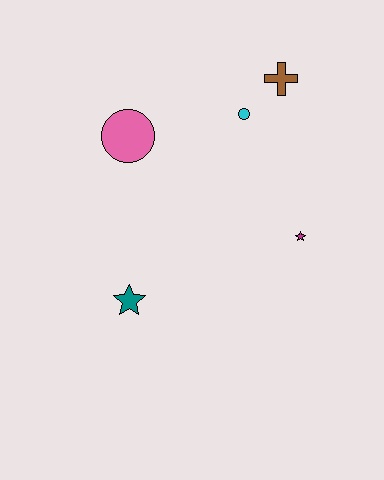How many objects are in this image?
There are 5 objects.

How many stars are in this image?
There are 2 stars.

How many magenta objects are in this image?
There is 1 magenta object.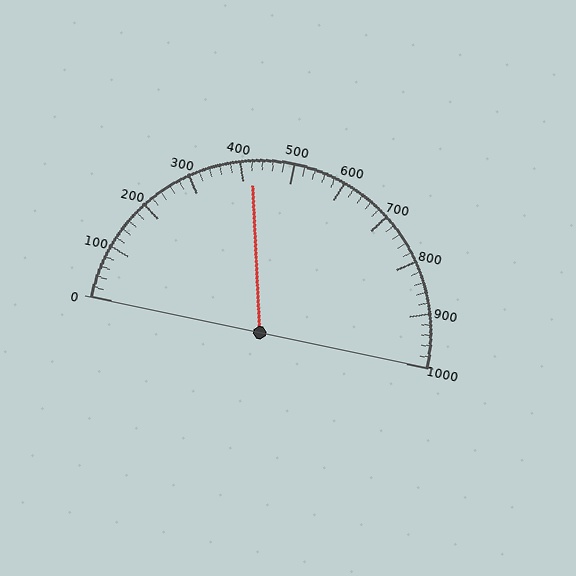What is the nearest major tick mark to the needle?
The nearest major tick mark is 400.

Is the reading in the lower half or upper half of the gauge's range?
The reading is in the lower half of the range (0 to 1000).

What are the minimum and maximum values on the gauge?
The gauge ranges from 0 to 1000.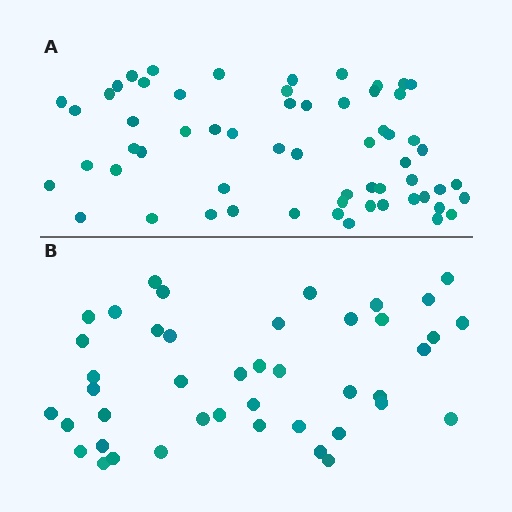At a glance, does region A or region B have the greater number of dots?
Region A (the top region) has more dots.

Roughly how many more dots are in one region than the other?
Region A has approximately 15 more dots than region B.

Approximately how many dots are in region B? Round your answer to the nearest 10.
About 40 dots. (The exact count is 43, which rounds to 40.)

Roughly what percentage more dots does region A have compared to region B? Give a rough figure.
About 40% more.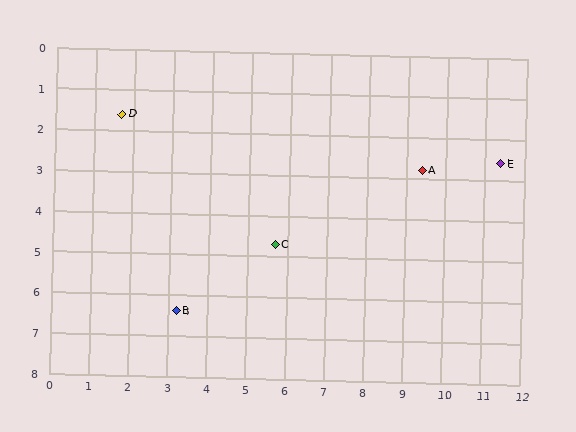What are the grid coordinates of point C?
Point C is at approximately (5.7, 4.7).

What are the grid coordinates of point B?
Point B is at approximately (3.2, 6.4).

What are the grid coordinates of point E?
Point E is at approximately (11.4, 2.6).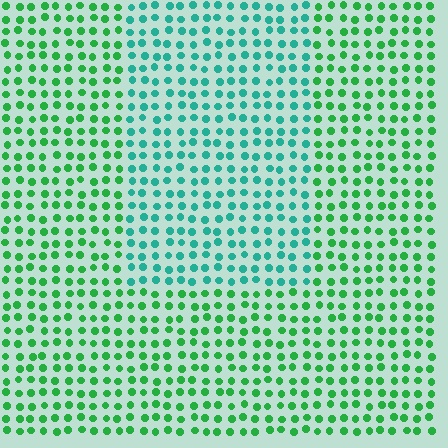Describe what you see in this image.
The image is filled with small green elements in a uniform arrangement. A rectangle-shaped region is visible where the elements are tinted to a slightly different hue, forming a subtle color boundary.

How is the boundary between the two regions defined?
The boundary is defined purely by a slight shift in hue (about 38 degrees). Spacing, size, and orientation are identical on both sides.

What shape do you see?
I see a rectangle.